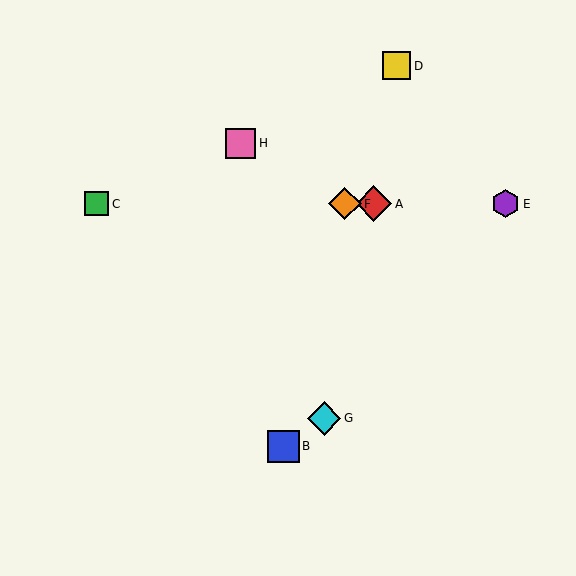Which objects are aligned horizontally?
Objects A, C, E, F are aligned horizontally.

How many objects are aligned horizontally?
4 objects (A, C, E, F) are aligned horizontally.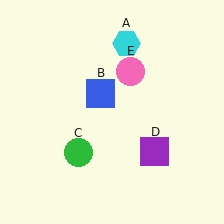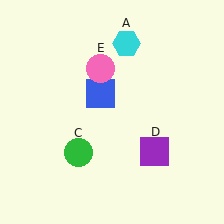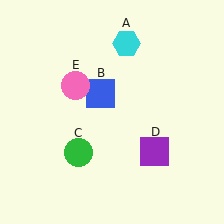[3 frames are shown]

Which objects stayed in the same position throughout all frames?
Cyan hexagon (object A) and blue square (object B) and green circle (object C) and purple square (object D) remained stationary.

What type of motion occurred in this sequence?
The pink circle (object E) rotated counterclockwise around the center of the scene.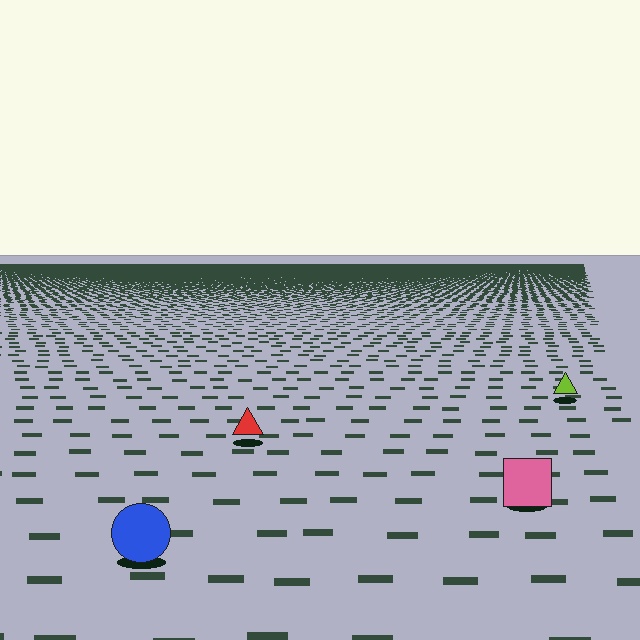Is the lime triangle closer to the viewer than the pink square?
No. The pink square is closer — you can tell from the texture gradient: the ground texture is coarser near it.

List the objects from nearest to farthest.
From nearest to farthest: the blue circle, the pink square, the red triangle, the lime triangle.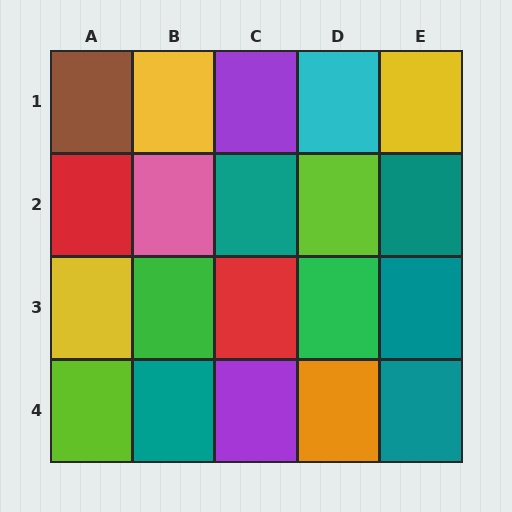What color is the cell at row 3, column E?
Teal.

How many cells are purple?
2 cells are purple.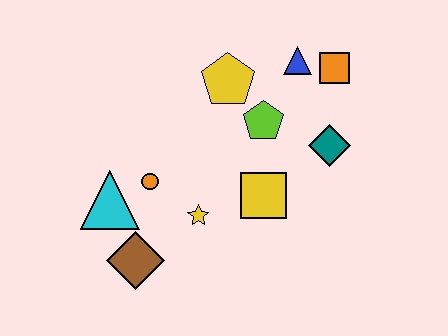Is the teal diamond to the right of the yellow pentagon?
Yes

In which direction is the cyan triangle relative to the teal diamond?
The cyan triangle is to the left of the teal diamond.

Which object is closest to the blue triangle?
The orange square is closest to the blue triangle.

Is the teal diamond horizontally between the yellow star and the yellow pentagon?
No